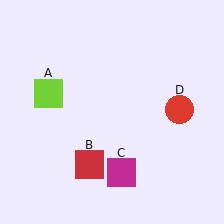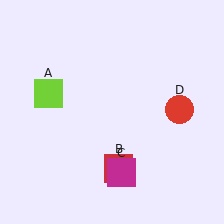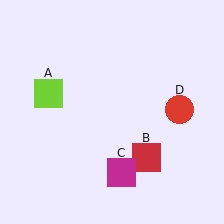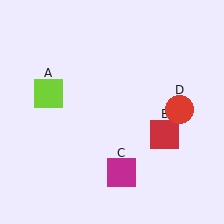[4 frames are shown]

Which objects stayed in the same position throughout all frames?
Lime square (object A) and magenta square (object C) and red circle (object D) remained stationary.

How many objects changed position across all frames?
1 object changed position: red square (object B).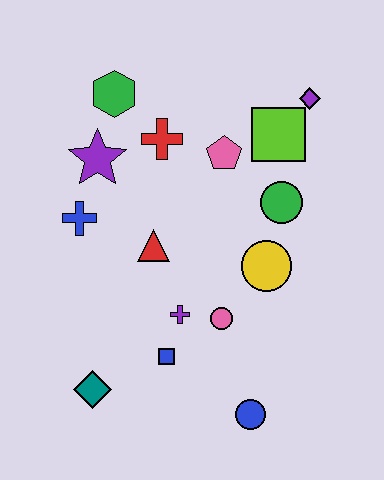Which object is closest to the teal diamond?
The blue square is closest to the teal diamond.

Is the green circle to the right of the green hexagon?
Yes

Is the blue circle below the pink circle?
Yes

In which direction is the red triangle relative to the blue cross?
The red triangle is to the right of the blue cross.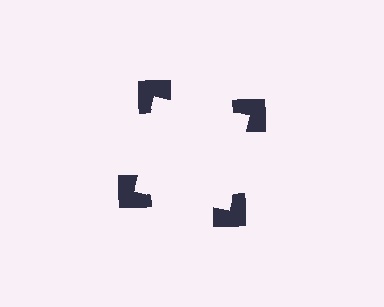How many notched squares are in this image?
There are 4 — one at each vertex of the illusory square.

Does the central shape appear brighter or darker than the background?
It typically appears slightly brighter than the background, even though no actual brightness change is drawn.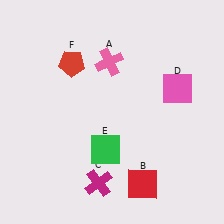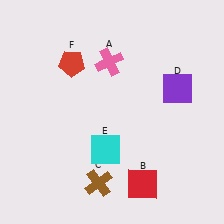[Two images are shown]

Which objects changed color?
C changed from magenta to brown. D changed from pink to purple. E changed from green to cyan.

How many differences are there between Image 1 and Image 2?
There are 3 differences between the two images.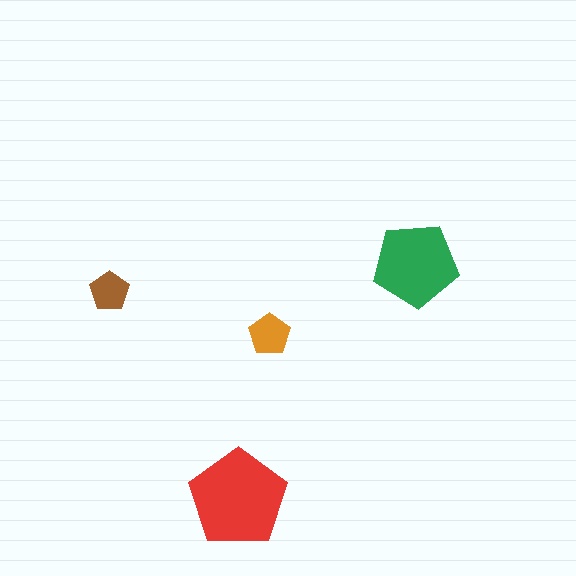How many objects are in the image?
There are 4 objects in the image.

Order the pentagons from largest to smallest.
the red one, the green one, the orange one, the brown one.